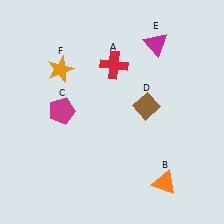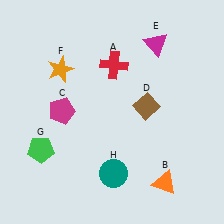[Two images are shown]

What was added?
A green pentagon (G), a teal circle (H) were added in Image 2.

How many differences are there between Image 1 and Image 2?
There are 2 differences between the two images.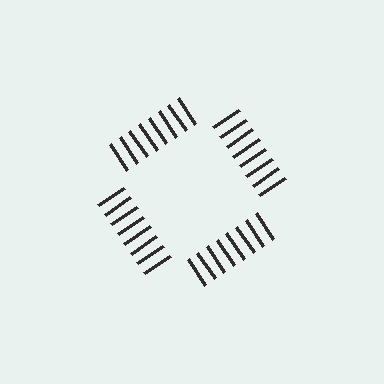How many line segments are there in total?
32 — 8 along each of the 4 edges.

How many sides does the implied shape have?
4 sides — the line-ends trace a square.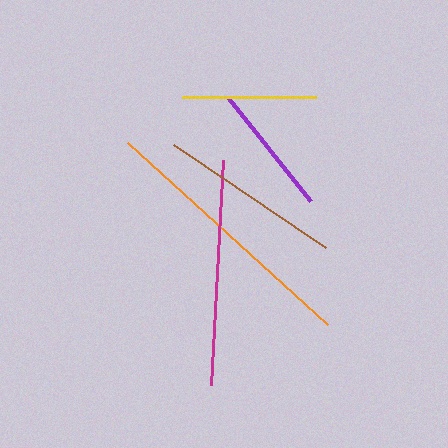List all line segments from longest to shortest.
From longest to shortest: orange, magenta, brown, yellow, purple.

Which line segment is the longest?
The orange line is the longest at approximately 270 pixels.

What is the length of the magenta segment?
The magenta segment is approximately 226 pixels long.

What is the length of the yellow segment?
The yellow segment is approximately 134 pixels long.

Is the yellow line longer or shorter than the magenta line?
The magenta line is longer than the yellow line.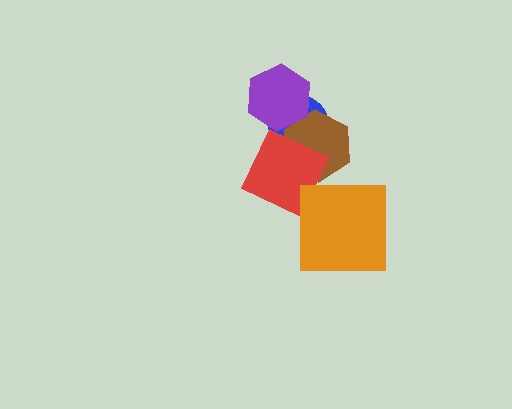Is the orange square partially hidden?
No, no other shape covers it.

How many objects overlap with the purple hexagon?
2 objects overlap with the purple hexagon.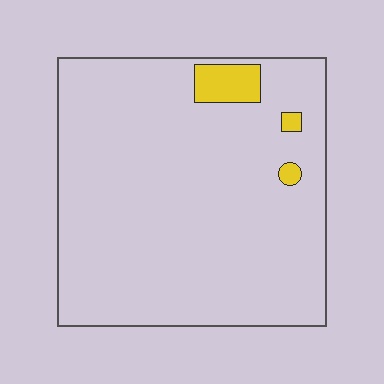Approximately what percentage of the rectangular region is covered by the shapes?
Approximately 5%.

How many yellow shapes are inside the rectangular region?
3.